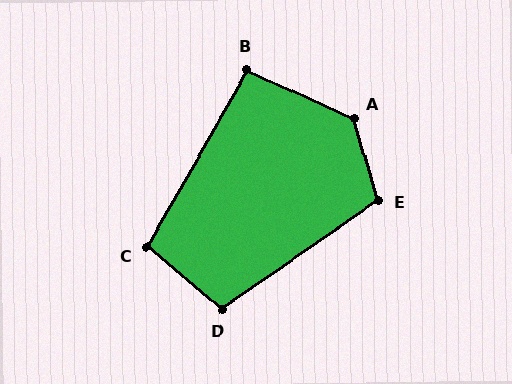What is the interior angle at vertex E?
Approximately 109 degrees (obtuse).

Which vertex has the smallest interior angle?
B, at approximately 95 degrees.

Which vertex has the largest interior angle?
A, at approximately 131 degrees.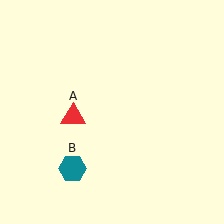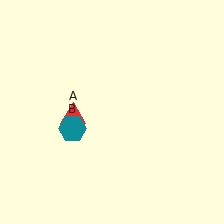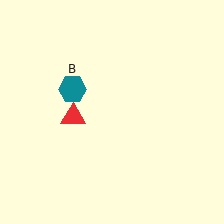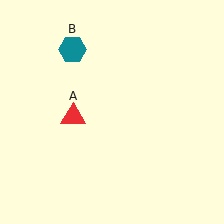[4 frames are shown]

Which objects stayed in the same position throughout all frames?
Red triangle (object A) remained stationary.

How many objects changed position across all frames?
1 object changed position: teal hexagon (object B).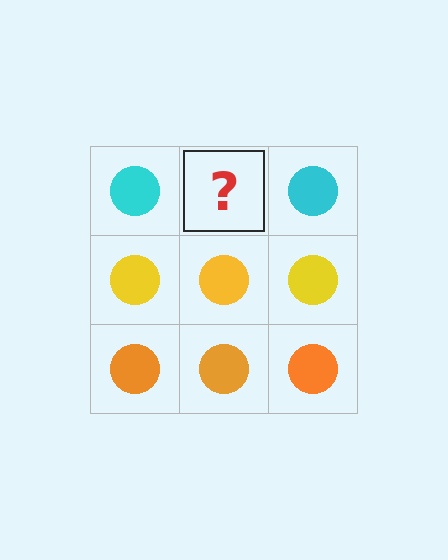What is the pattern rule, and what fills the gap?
The rule is that each row has a consistent color. The gap should be filled with a cyan circle.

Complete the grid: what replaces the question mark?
The question mark should be replaced with a cyan circle.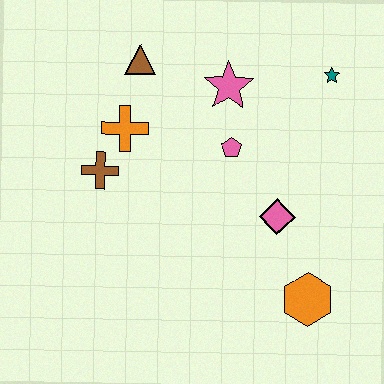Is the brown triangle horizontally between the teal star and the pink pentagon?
No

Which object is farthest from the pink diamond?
The brown triangle is farthest from the pink diamond.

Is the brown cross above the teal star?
No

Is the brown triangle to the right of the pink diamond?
No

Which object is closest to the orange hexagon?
The pink diamond is closest to the orange hexagon.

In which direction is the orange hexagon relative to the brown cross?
The orange hexagon is to the right of the brown cross.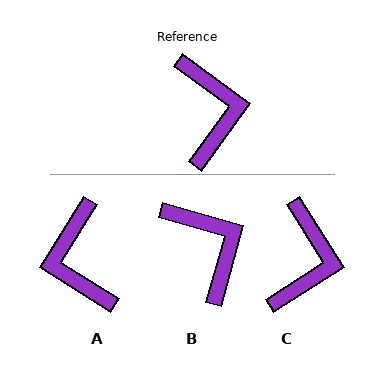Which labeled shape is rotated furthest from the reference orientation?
A, about 176 degrees away.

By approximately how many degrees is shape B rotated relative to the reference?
Approximately 20 degrees counter-clockwise.